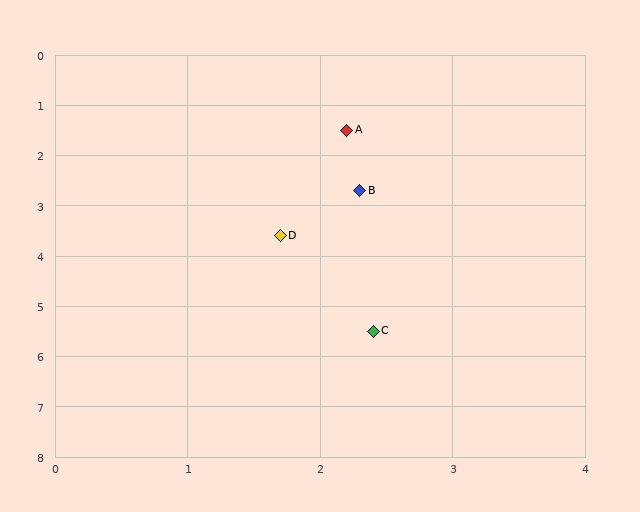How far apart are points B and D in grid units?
Points B and D are about 1.1 grid units apart.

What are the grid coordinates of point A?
Point A is at approximately (2.2, 1.5).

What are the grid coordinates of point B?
Point B is at approximately (2.3, 2.7).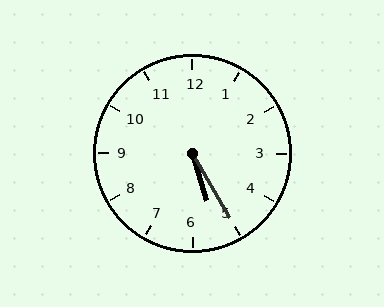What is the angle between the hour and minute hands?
Approximately 12 degrees.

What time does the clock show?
5:25.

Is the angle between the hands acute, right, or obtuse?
It is acute.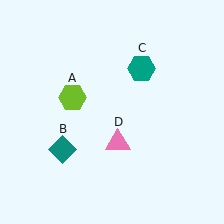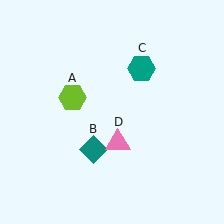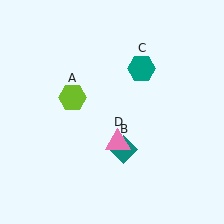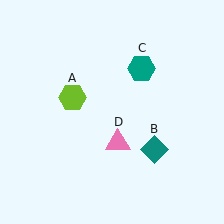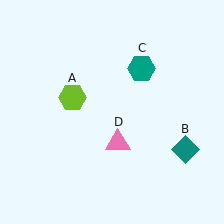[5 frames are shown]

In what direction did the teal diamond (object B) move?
The teal diamond (object B) moved right.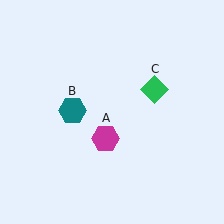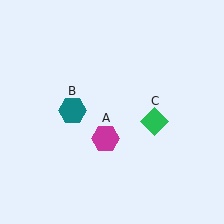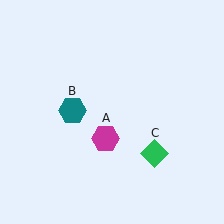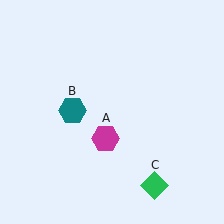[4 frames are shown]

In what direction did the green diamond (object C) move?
The green diamond (object C) moved down.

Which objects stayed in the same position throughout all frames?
Magenta hexagon (object A) and teal hexagon (object B) remained stationary.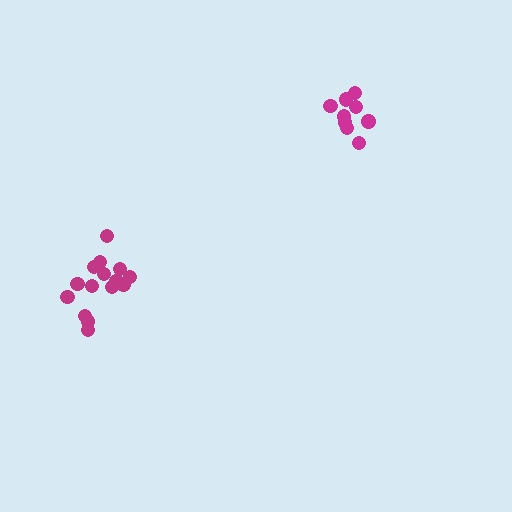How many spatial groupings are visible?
There are 2 spatial groupings.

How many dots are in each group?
Group 1: 9 dots, Group 2: 15 dots (24 total).